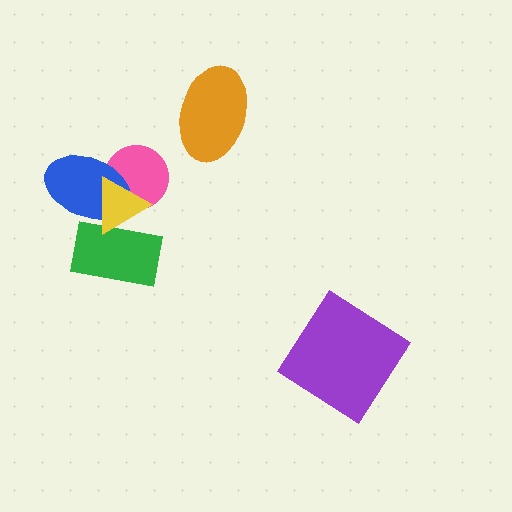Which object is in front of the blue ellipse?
The yellow triangle is in front of the blue ellipse.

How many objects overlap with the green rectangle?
2 objects overlap with the green rectangle.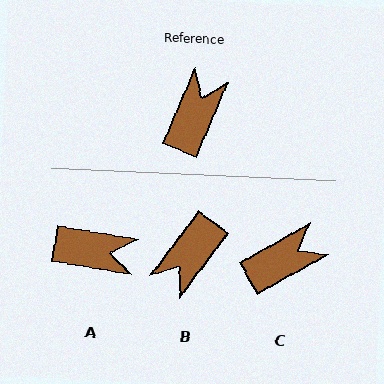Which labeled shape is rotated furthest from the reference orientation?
B, about 166 degrees away.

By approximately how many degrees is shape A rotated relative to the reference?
Approximately 76 degrees clockwise.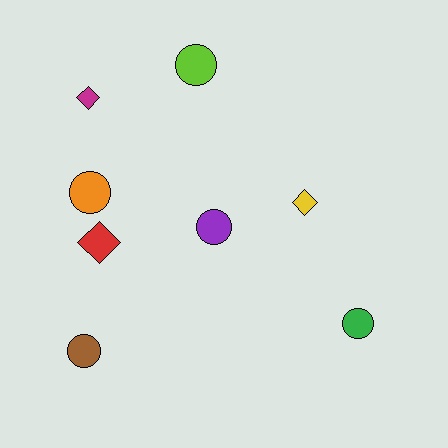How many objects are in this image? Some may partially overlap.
There are 8 objects.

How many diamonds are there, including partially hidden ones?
There are 3 diamonds.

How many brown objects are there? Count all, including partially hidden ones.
There is 1 brown object.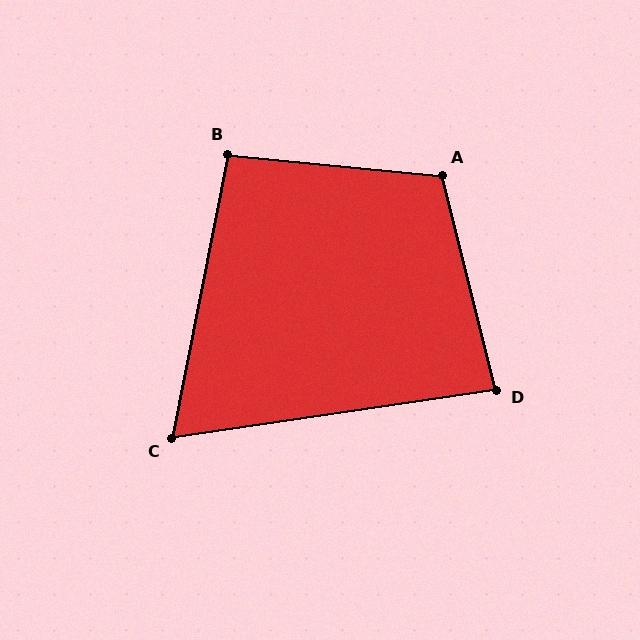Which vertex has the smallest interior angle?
C, at approximately 70 degrees.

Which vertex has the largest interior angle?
A, at approximately 110 degrees.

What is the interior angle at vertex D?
Approximately 84 degrees (acute).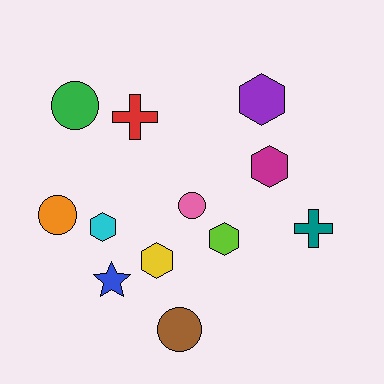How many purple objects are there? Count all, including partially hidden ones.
There is 1 purple object.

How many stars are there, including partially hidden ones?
There is 1 star.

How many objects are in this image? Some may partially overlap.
There are 12 objects.